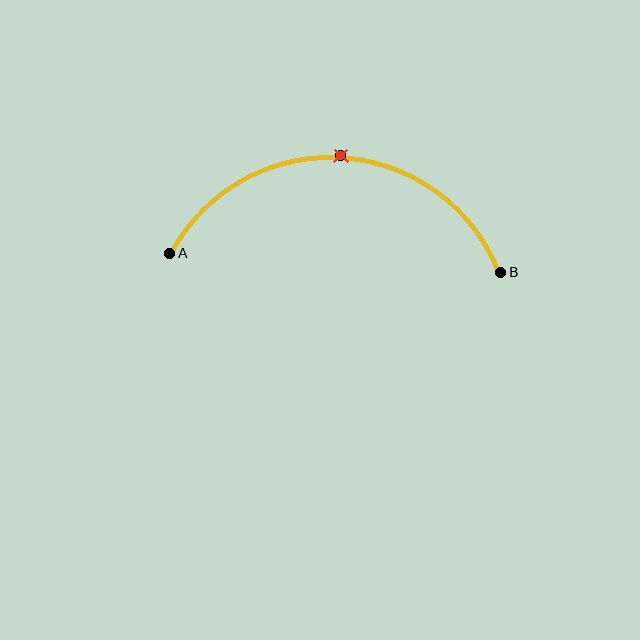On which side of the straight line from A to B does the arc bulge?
The arc bulges above the straight line connecting A and B.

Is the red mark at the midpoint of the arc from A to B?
Yes. The red mark lies on the arc at equal arc-length from both A and B — it is the arc midpoint.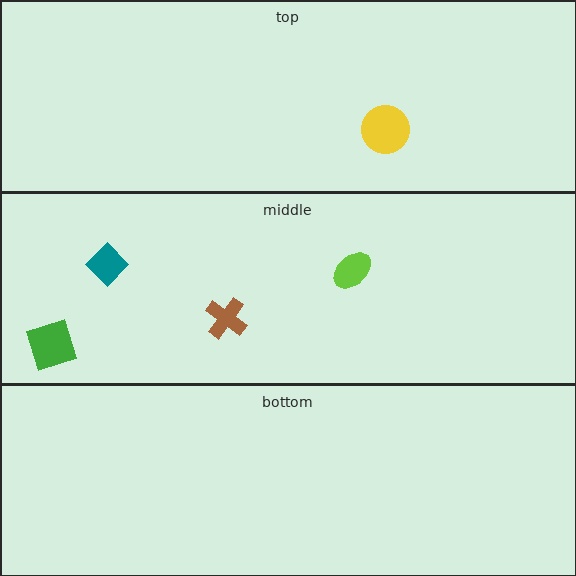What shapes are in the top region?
The yellow circle.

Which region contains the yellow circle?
The top region.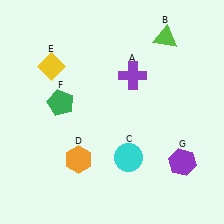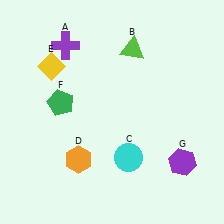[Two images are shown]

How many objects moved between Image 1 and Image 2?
2 objects moved between the two images.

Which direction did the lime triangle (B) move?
The lime triangle (B) moved left.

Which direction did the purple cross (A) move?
The purple cross (A) moved left.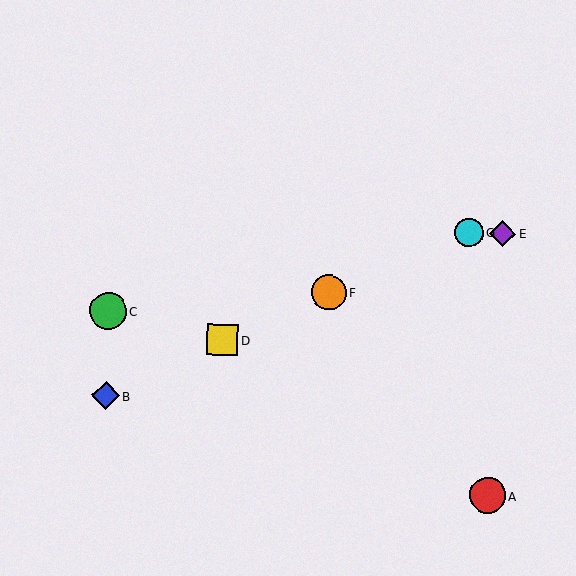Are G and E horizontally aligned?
Yes, both are at y≈232.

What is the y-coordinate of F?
Object F is at y≈292.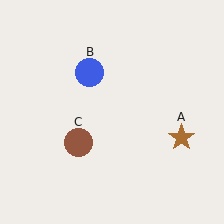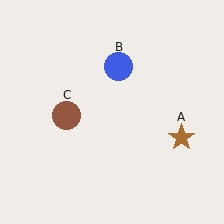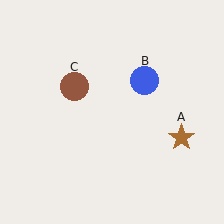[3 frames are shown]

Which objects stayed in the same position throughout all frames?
Brown star (object A) remained stationary.